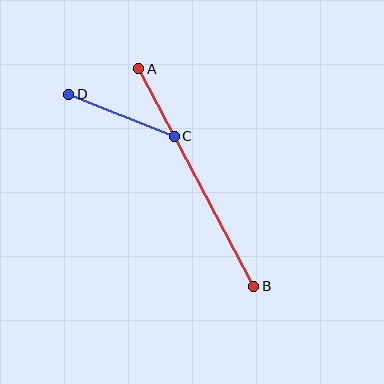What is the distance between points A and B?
The distance is approximately 246 pixels.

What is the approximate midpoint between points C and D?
The midpoint is at approximately (122, 115) pixels.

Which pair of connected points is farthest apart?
Points A and B are farthest apart.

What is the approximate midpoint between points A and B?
The midpoint is at approximately (196, 178) pixels.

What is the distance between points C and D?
The distance is approximately 114 pixels.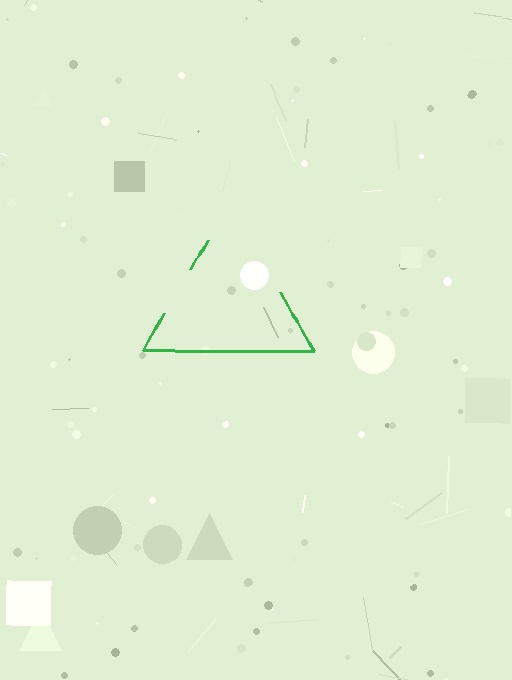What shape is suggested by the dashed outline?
The dashed outline suggests a triangle.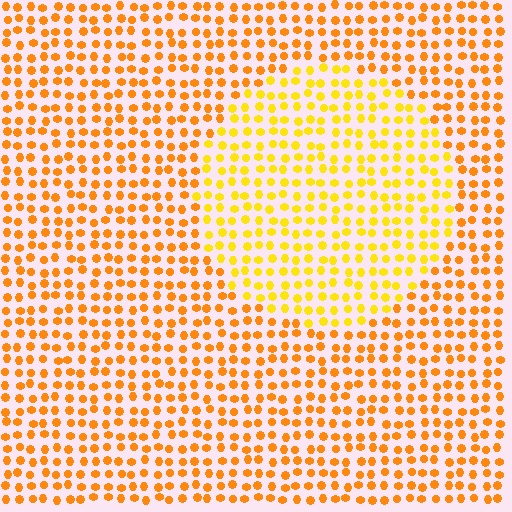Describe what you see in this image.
The image is filled with small orange elements in a uniform arrangement. A circle-shaped region is visible where the elements are tinted to a slightly different hue, forming a subtle color boundary.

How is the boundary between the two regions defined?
The boundary is defined purely by a slight shift in hue (about 24 degrees). Spacing, size, and orientation are identical on both sides.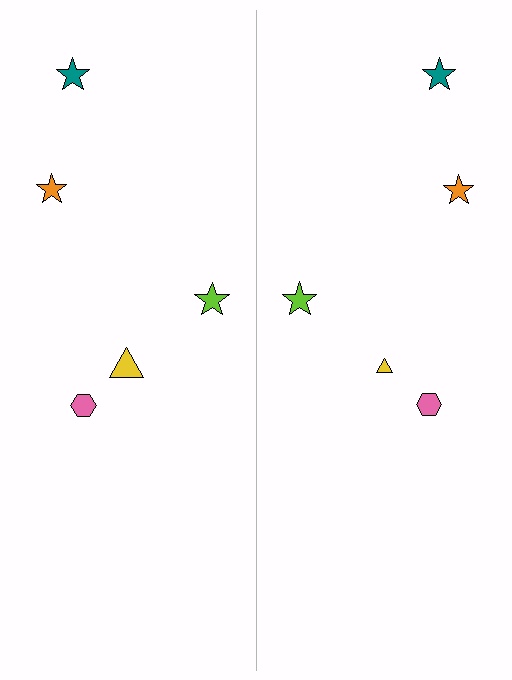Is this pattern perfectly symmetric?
No, the pattern is not perfectly symmetric. The yellow triangle on the right side has a different size than its mirror counterpart.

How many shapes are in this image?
There are 10 shapes in this image.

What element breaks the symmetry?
The yellow triangle on the right side has a different size than its mirror counterpart.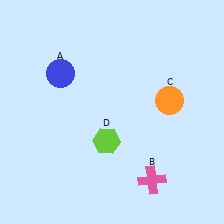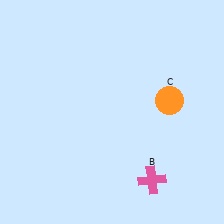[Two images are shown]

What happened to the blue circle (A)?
The blue circle (A) was removed in Image 2. It was in the top-left area of Image 1.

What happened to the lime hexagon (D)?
The lime hexagon (D) was removed in Image 2. It was in the bottom-left area of Image 1.